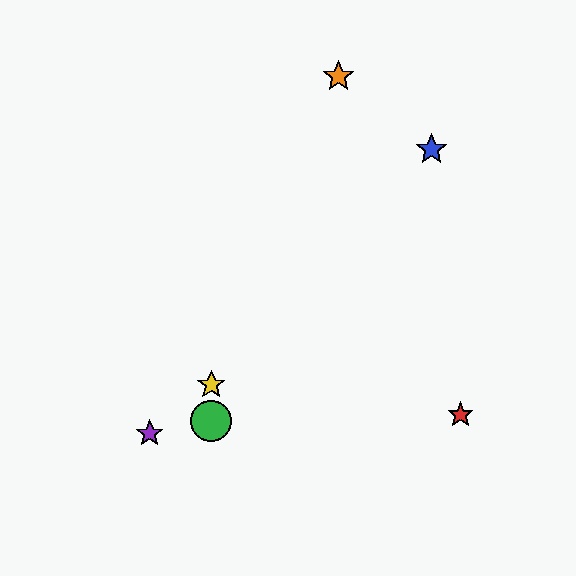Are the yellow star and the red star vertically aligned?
No, the yellow star is at x≈211 and the red star is at x≈460.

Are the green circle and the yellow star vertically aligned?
Yes, both are at x≈211.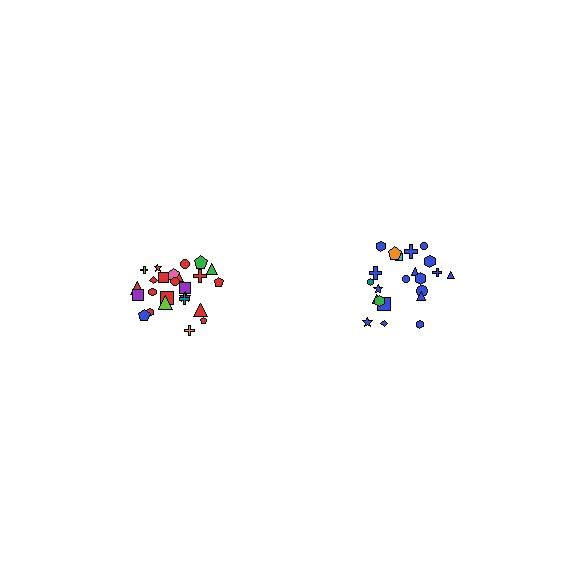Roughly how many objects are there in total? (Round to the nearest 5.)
Roughly 45 objects in total.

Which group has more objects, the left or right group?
The left group.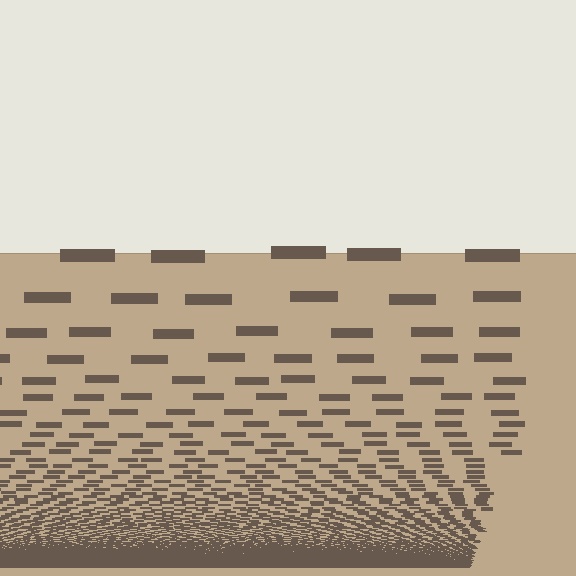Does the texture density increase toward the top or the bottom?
Density increases toward the bottom.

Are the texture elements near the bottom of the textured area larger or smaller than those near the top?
Smaller. The gradient is inverted — elements near the bottom are smaller and denser.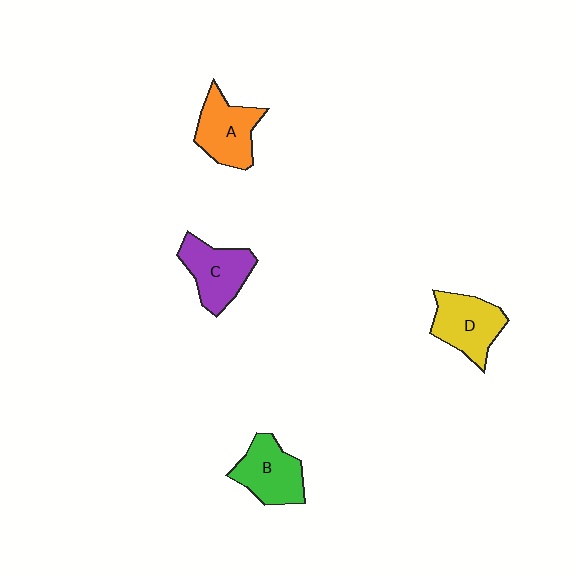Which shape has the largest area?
Shape D (yellow).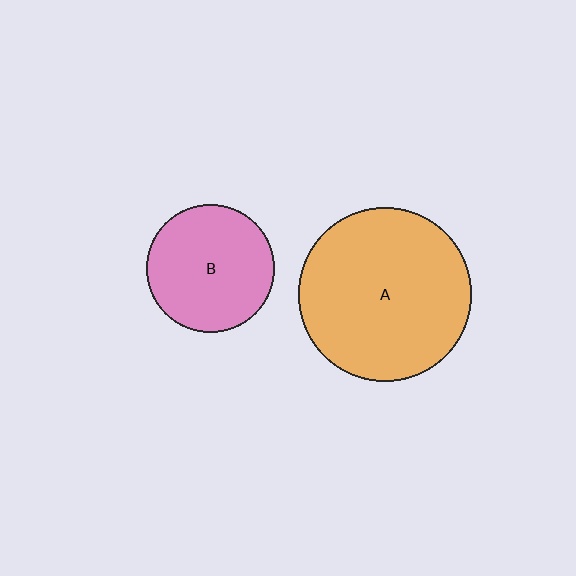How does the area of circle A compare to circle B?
Approximately 1.8 times.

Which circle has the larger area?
Circle A (orange).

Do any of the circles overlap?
No, none of the circles overlap.